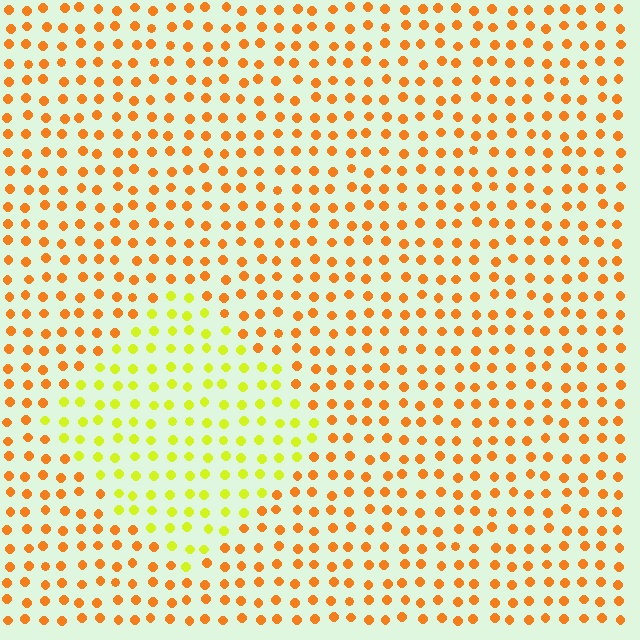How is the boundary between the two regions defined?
The boundary is defined purely by a slight shift in hue (about 42 degrees). Spacing, size, and orientation are identical on both sides.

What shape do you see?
I see a diamond.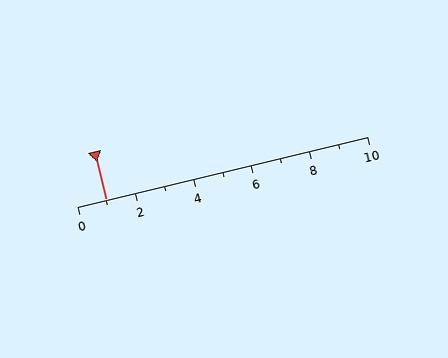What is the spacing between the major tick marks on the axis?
The major ticks are spaced 2 apart.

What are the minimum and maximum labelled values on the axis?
The axis runs from 0 to 10.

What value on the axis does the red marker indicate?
The marker indicates approximately 1.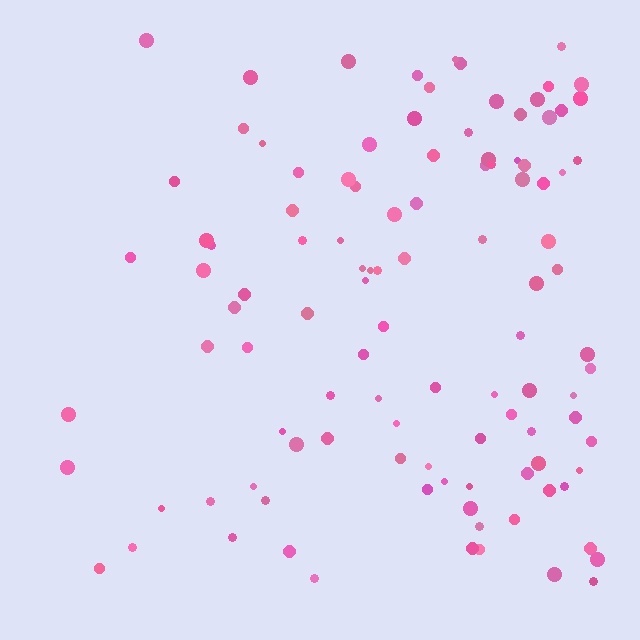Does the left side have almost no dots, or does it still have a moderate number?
Still a moderate number, just noticeably fewer than the right.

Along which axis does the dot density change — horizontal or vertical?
Horizontal.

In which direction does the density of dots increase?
From left to right, with the right side densest.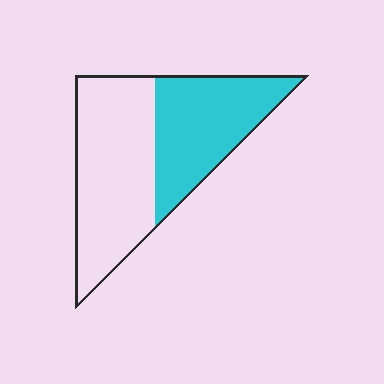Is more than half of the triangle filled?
No.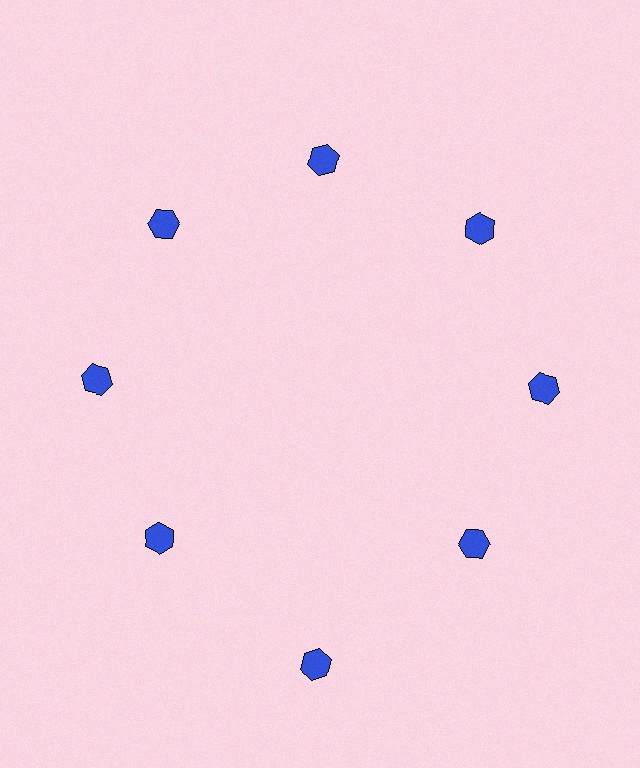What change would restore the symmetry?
The symmetry would be restored by moving it inward, back onto the ring so that all 8 hexagons sit at equal angles and equal distance from the center.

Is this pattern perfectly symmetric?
No. The 8 blue hexagons are arranged in a ring, but one element near the 6 o'clock position is pushed outward from the center, breaking the 8-fold rotational symmetry.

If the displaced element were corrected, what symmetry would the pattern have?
It would have 8-fold rotational symmetry — the pattern would map onto itself every 45 degrees.